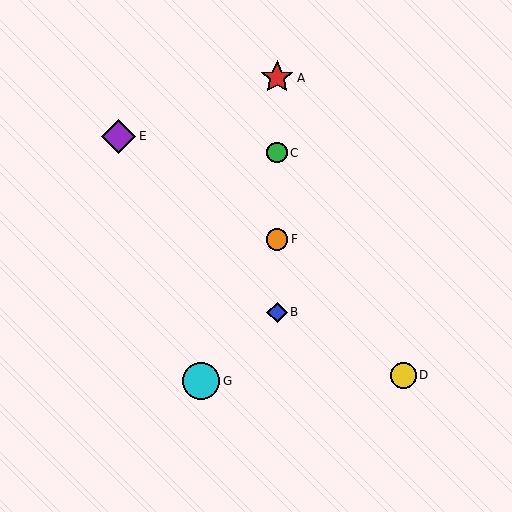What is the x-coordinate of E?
Object E is at x≈118.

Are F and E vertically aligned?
No, F is at x≈277 and E is at x≈118.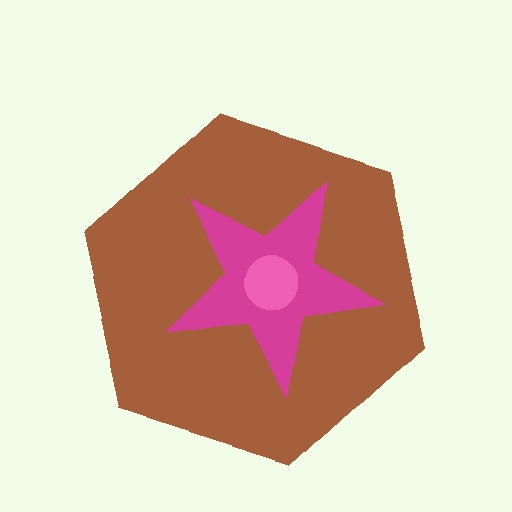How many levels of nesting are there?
3.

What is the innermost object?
The pink circle.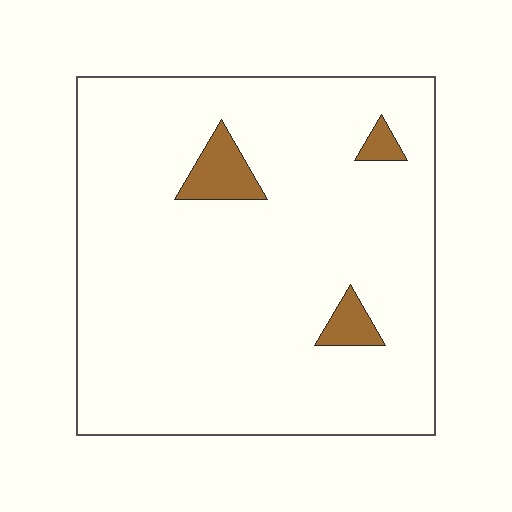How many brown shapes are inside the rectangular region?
3.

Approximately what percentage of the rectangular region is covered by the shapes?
Approximately 5%.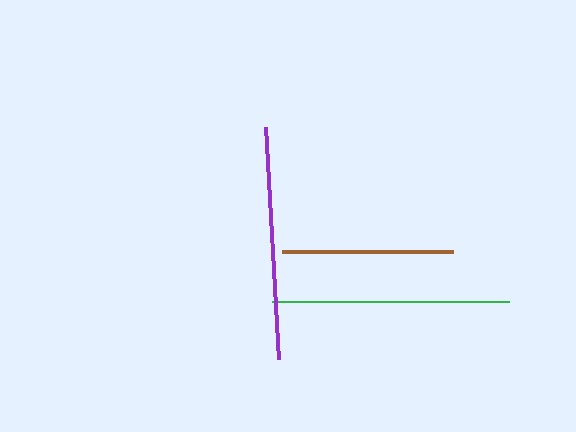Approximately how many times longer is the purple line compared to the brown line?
The purple line is approximately 1.4 times the length of the brown line.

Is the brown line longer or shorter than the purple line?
The purple line is longer than the brown line.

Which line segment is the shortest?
The brown line is the shortest at approximately 171 pixels.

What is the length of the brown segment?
The brown segment is approximately 171 pixels long.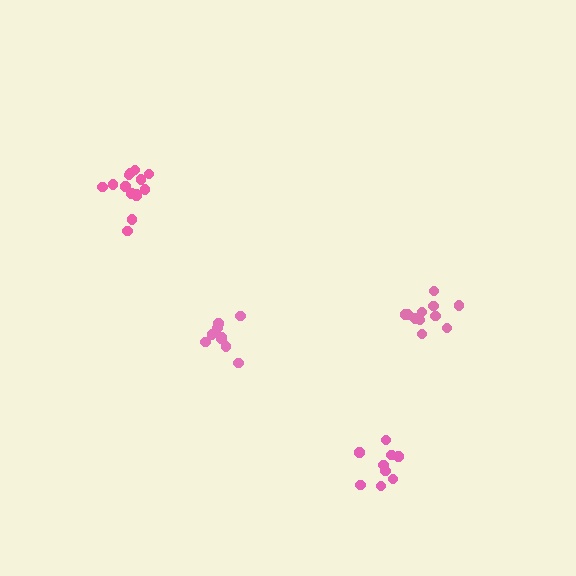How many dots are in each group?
Group 1: 11 dots, Group 2: 9 dots, Group 3: 14 dots, Group 4: 11 dots (45 total).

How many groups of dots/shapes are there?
There are 4 groups.